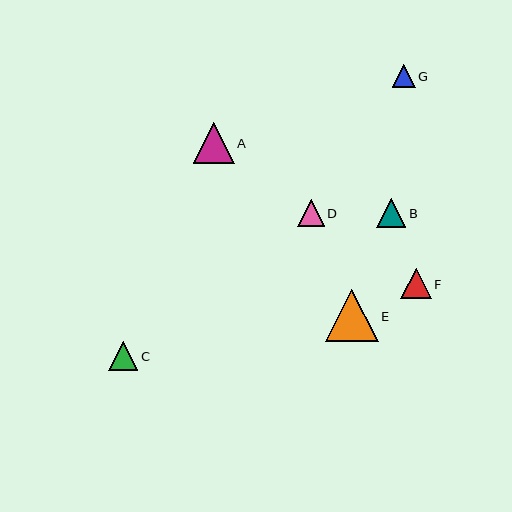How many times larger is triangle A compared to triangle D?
Triangle A is approximately 1.6 times the size of triangle D.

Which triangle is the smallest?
Triangle G is the smallest with a size of approximately 23 pixels.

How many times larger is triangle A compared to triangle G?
Triangle A is approximately 1.8 times the size of triangle G.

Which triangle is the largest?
Triangle E is the largest with a size of approximately 53 pixels.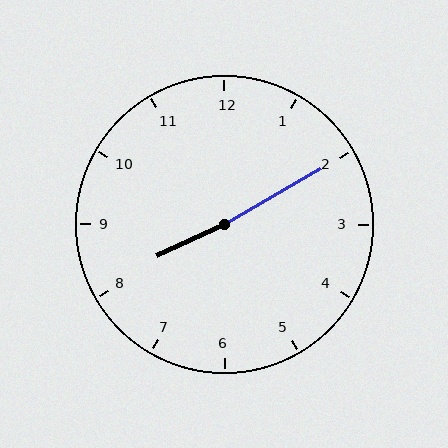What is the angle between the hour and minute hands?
Approximately 175 degrees.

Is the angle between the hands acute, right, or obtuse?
It is obtuse.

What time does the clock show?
8:10.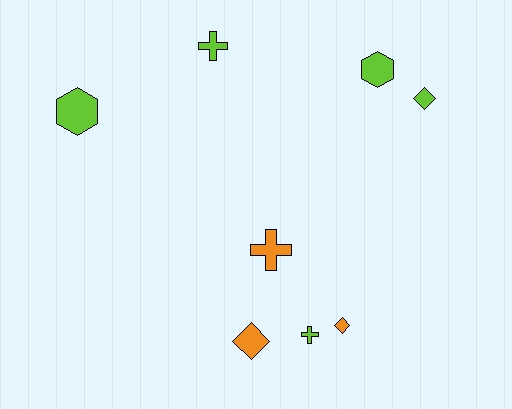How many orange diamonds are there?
There are 2 orange diamonds.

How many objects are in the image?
There are 8 objects.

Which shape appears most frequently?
Diamond, with 3 objects.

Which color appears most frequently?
Lime, with 5 objects.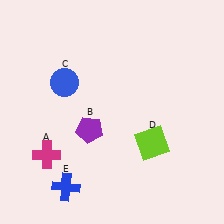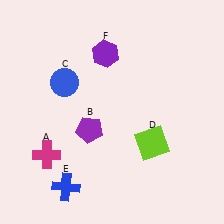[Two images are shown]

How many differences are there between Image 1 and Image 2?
There is 1 difference between the two images.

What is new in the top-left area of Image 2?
A purple hexagon (F) was added in the top-left area of Image 2.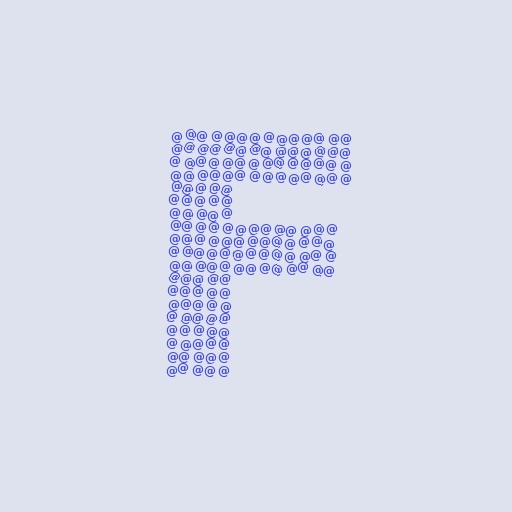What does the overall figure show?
The overall figure shows the letter F.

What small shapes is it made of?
It is made of small at signs.